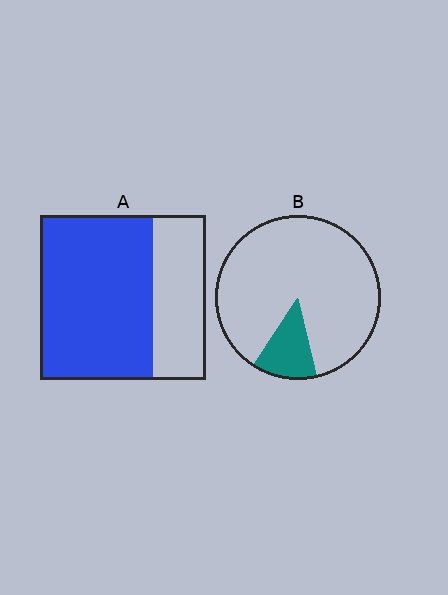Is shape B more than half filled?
No.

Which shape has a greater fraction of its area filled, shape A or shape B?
Shape A.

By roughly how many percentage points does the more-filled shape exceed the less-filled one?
By roughly 55 percentage points (A over B).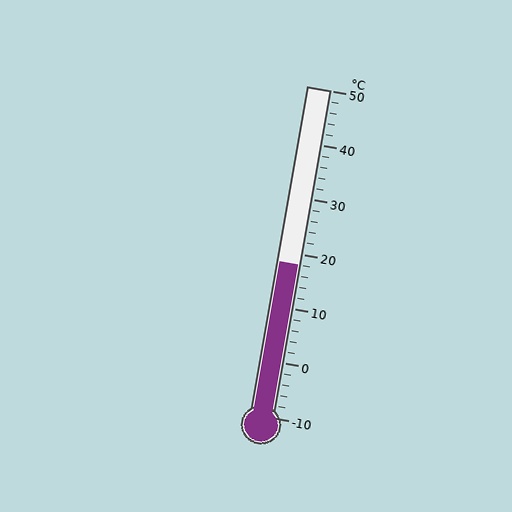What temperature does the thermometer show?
The thermometer shows approximately 18°C.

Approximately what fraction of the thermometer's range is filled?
The thermometer is filled to approximately 45% of its range.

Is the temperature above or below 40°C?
The temperature is below 40°C.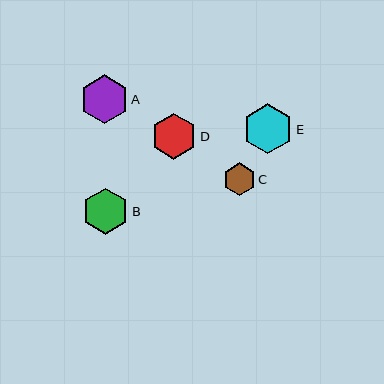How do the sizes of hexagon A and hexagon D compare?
Hexagon A and hexagon D are approximately the same size.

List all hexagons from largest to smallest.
From largest to smallest: E, A, B, D, C.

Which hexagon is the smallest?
Hexagon C is the smallest with a size of approximately 32 pixels.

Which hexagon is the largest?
Hexagon E is the largest with a size of approximately 50 pixels.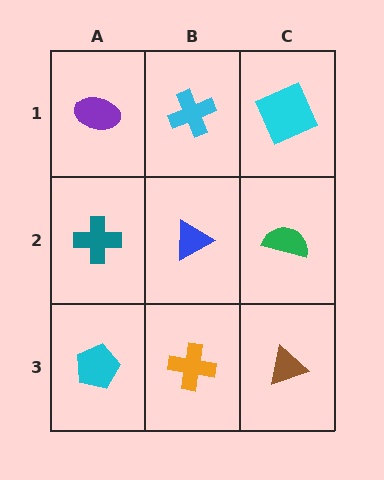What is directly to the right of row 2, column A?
A blue triangle.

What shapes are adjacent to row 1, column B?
A blue triangle (row 2, column B), a purple ellipse (row 1, column A), a cyan square (row 1, column C).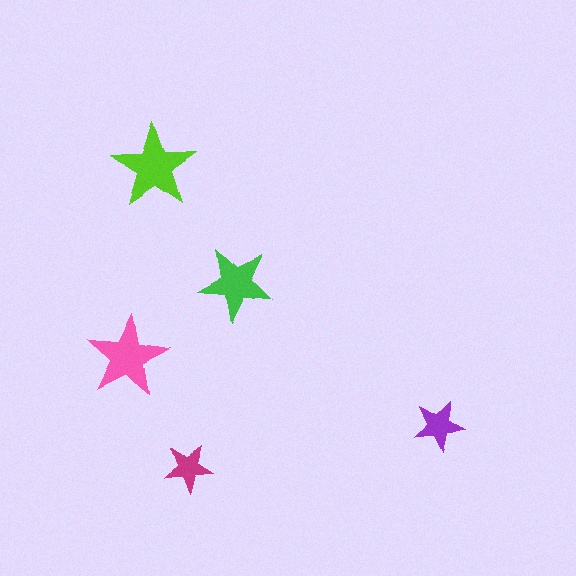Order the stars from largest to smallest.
the lime one, the pink one, the green one, the purple one, the magenta one.